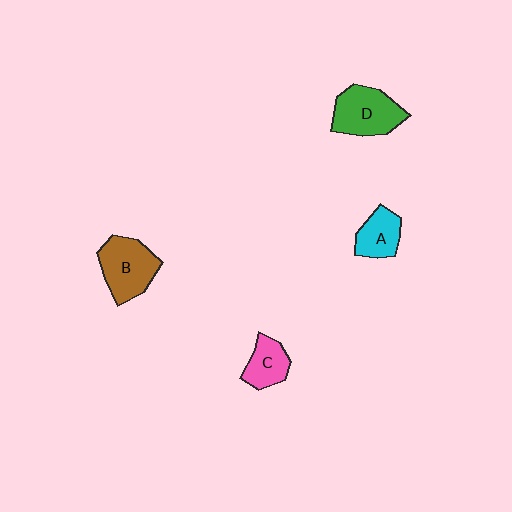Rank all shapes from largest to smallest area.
From largest to smallest: D (green), B (brown), A (cyan), C (pink).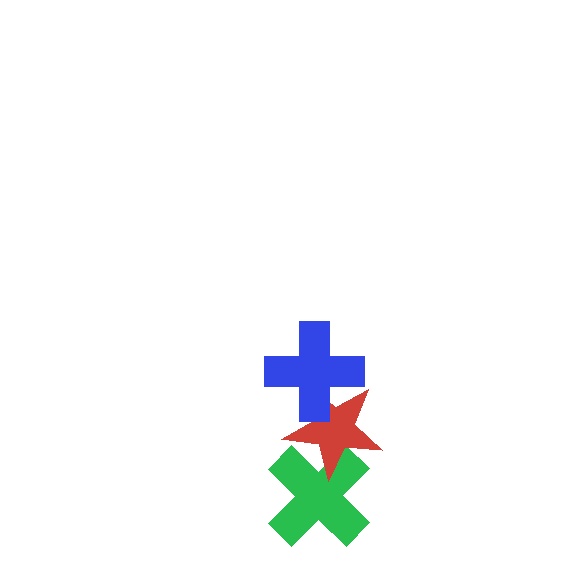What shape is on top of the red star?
The blue cross is on top of the red star.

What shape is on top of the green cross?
The red star is on top of the green cross.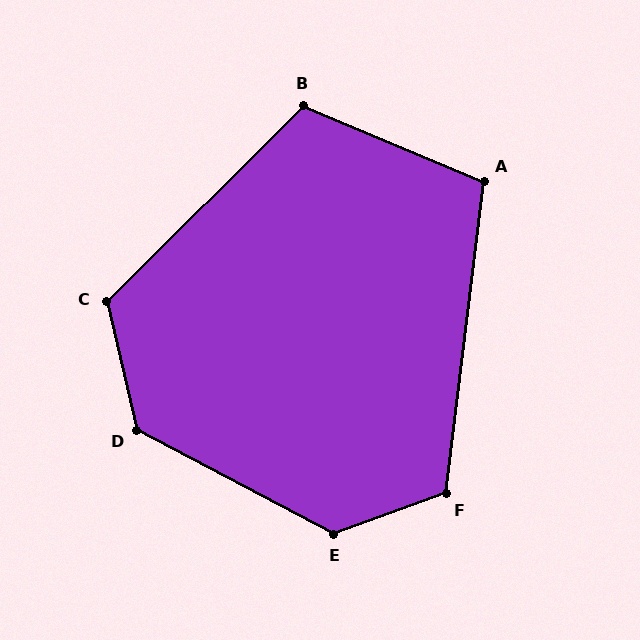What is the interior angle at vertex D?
Approximately 131 degrees (obtuse).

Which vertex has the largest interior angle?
E, at approximately 132 degrees.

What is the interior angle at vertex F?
Approximately 117 degrees (obtuse).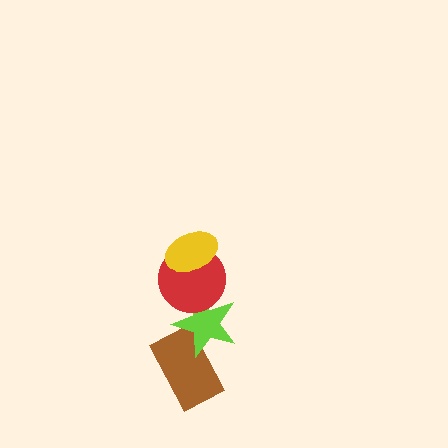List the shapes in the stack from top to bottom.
From top to bottom: the yellow ellipse, the red circle, the lime star, the brown rectangle.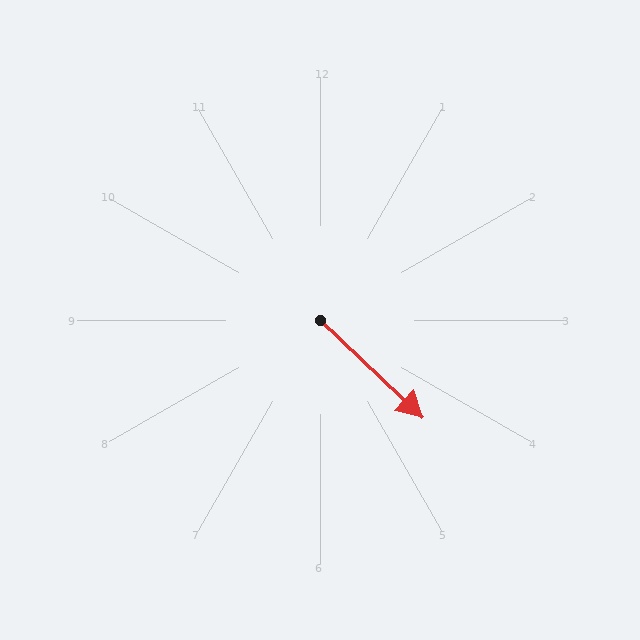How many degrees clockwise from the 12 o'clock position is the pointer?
Approximately 133 degrees.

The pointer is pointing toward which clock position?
Roughly 4 o'clock.